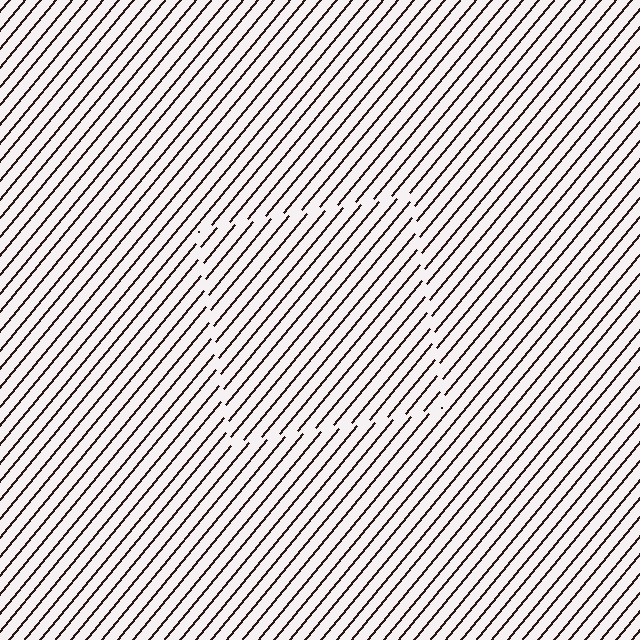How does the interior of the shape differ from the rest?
The interior of the shape contains the same grating, shifted by half a period — the contour is defined by the phase discontinuity where line-ends from the inner and outer gratings abut.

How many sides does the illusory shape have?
4 sides — the line-ends trace a square.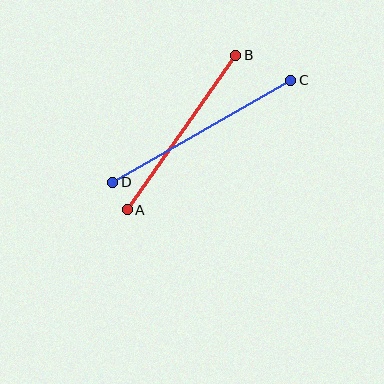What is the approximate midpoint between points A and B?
The midpoint is at approximately (181, 132) pixels.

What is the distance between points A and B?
The distance is approximately 188 pixels.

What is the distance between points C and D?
The distance is approximately 205 pixels.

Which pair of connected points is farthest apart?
Points C and D are farthest apart.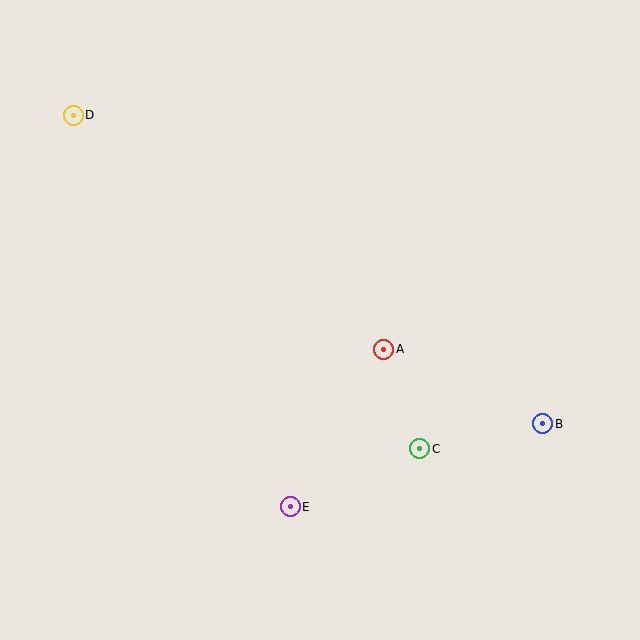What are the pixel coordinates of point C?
Point C is at (420, 449).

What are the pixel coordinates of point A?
Point A is at (384, 349).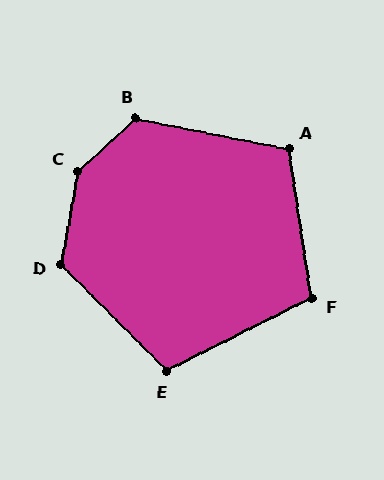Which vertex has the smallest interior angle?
F, at approximately 108 degrees.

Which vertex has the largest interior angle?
C, at approximately 142 degrees.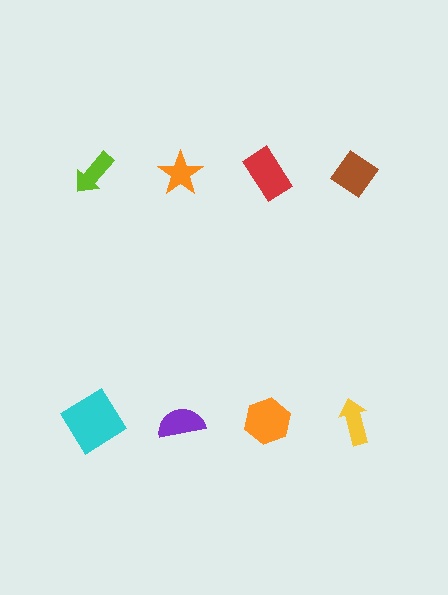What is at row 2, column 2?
A purple semicircle.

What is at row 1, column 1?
A lime arrow.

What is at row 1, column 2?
An orange star.